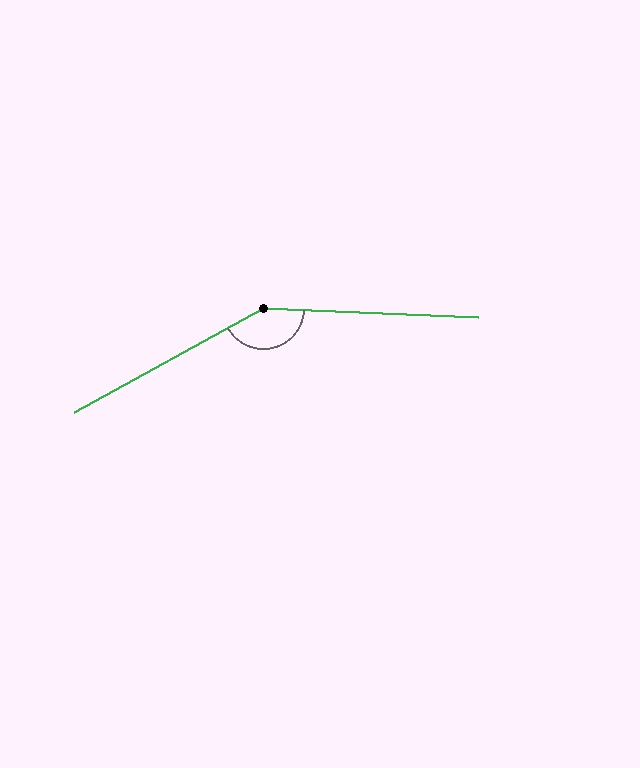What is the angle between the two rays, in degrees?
Approximately 149 degrees.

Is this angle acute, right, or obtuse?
It is obtuse.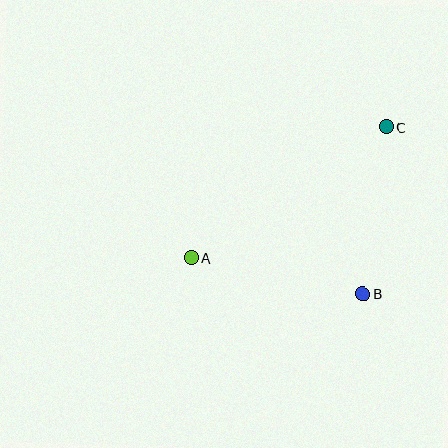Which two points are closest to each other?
Points B and C are closest to each other.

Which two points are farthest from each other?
Points A and C are farthest from each other.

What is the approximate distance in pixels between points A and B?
The distance between A and B is approximately 175 pixels.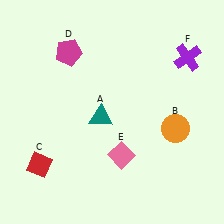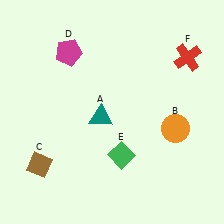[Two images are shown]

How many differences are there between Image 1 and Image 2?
There are 3 differences between the two images.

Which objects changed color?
C changed from red to brown. E changed from pink to green. F changed from purple to red.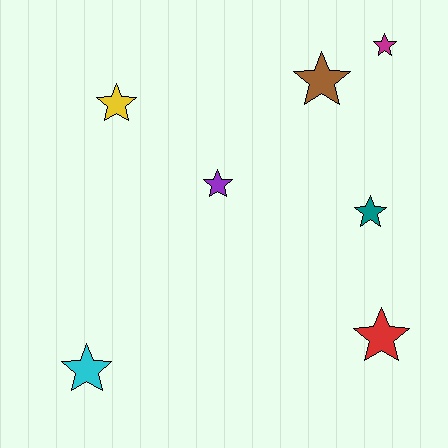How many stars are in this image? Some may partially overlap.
There are 7 stars.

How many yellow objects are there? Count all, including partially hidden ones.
There is 1 yellow object.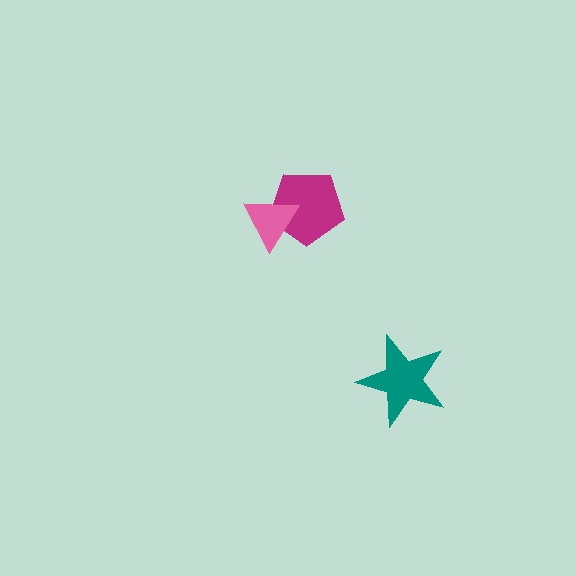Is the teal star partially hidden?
No, no other shape covers it.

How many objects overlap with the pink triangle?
1 object overlaps with the pink triangle.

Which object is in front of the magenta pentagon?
The pink triangle is in front of the magenta pentagon.